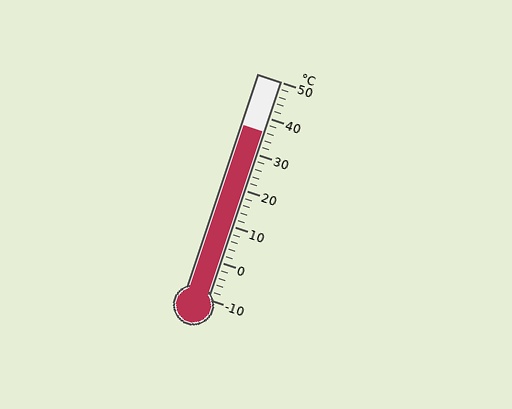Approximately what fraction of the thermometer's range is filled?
The thermometer is filled to approximately 75% of its range.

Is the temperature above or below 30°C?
The temperature is above 30°C.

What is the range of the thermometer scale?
The thermometer scale ranges from -10°C to 50°C.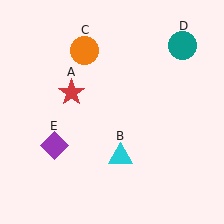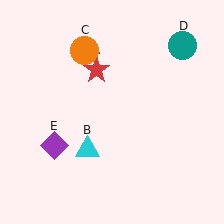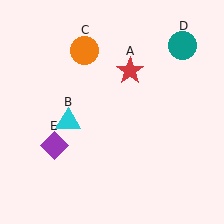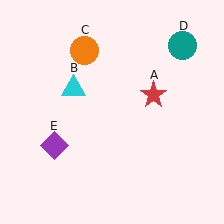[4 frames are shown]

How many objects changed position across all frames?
2 objects changed position: red star (object A), cyan triangle (object B).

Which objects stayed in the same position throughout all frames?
Orange circle (object C) and teal circle (object D) and purple diamond (object E) remained stationary.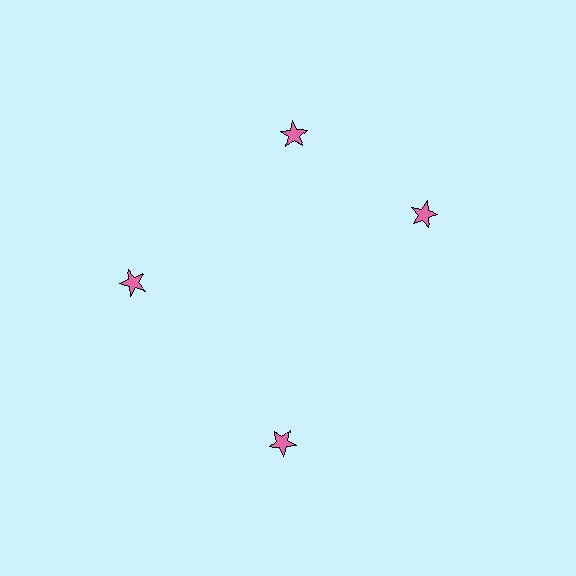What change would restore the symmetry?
The symmetry would be restored by rotating it back into even spacing with its neighbors so that all 4 stars sit at equal angles and equal distance from the center.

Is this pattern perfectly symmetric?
No. The 4 pink stars are arranged in a ring, but one element near the 3 o'clock position is rotated out of alignment along the ring, breaking the 4-fold rotational symmetry.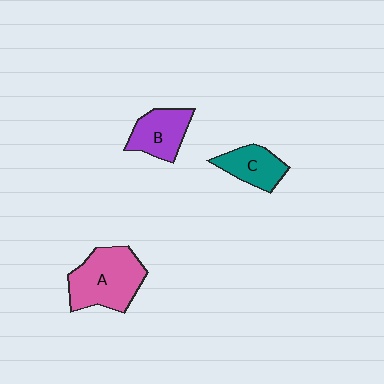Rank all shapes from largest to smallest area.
From largest to smallest: A (pink), B (purple), C (teal).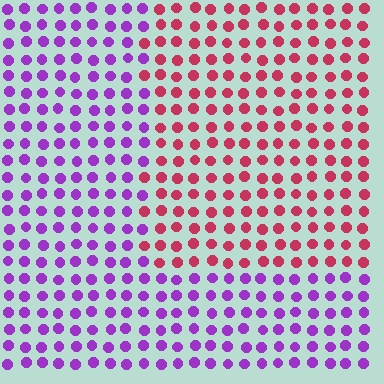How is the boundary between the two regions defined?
The boundary is defined purely by a slight shift in hue (about 61 degrees). Spacing, size, and orientation are identical on both sides.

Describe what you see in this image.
The image is filled with small purple elements in a uniform arrangement. A rectangle-shaped region is visible where the elements are tinted to a slightly different hue, forming a subtle color boundary.